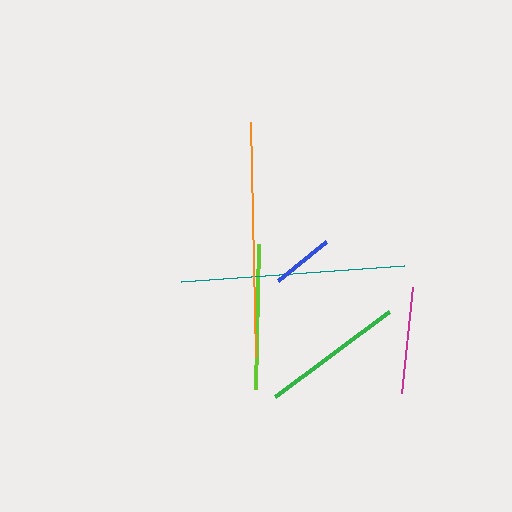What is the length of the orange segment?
The orange segment is approximately 235 pixels long.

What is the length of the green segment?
The green segment is approximately 143 pixels long.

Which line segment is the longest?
The orange line is the longest at approximately 235 pixels.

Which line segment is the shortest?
The blue line is the shortest at approximately 62 pixels.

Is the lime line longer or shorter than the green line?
The lime line is longer than the green line.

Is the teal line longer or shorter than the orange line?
The orange line is longer than the teal line.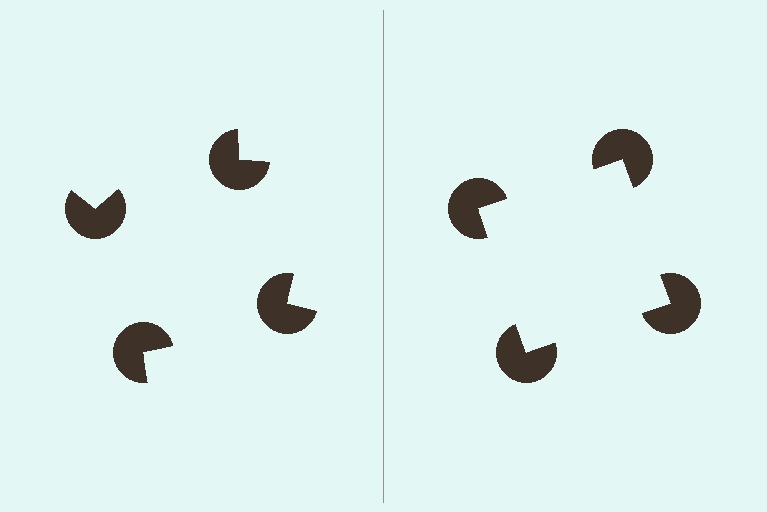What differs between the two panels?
The pac-man discs are positioned identically on both sides; only the wedge orientations differ. On the right they align to a square; on the left they are misaligned.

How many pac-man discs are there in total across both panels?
8 — 4 on each side.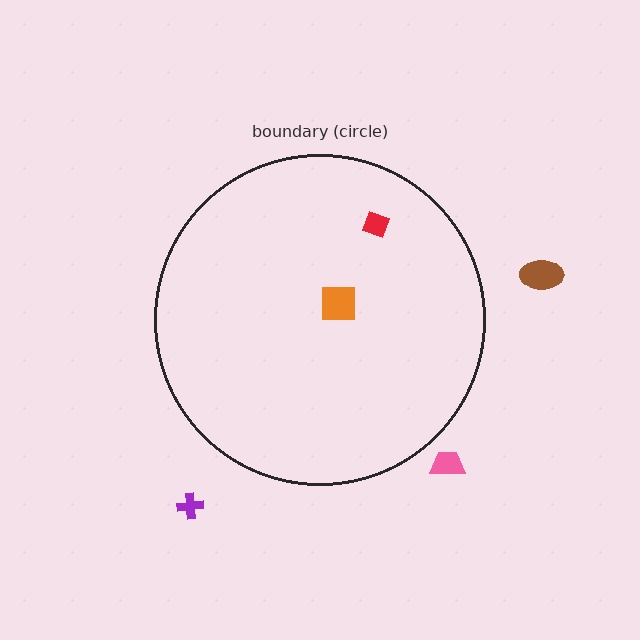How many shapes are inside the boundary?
2 inside, 3 outside.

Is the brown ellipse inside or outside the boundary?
Outside.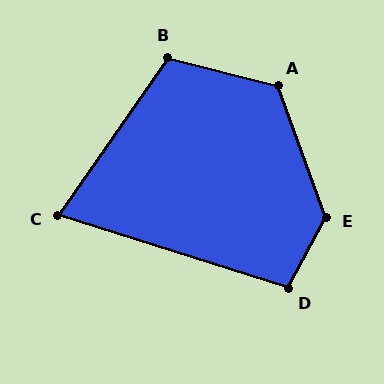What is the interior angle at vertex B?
Approximately 111 degrees (obtuse).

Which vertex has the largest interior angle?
E, at approximately 132 degrees.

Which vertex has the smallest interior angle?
C, at approximately 73 degrees.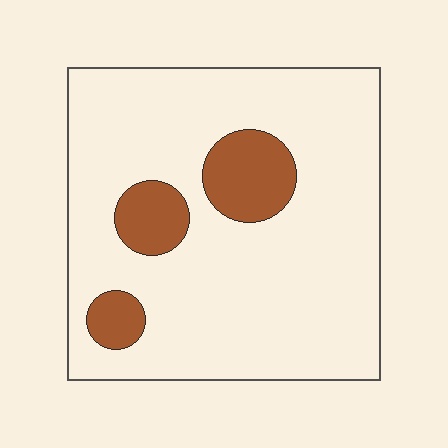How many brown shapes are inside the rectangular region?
3.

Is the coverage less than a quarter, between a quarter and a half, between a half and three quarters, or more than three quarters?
Less than a quarter.